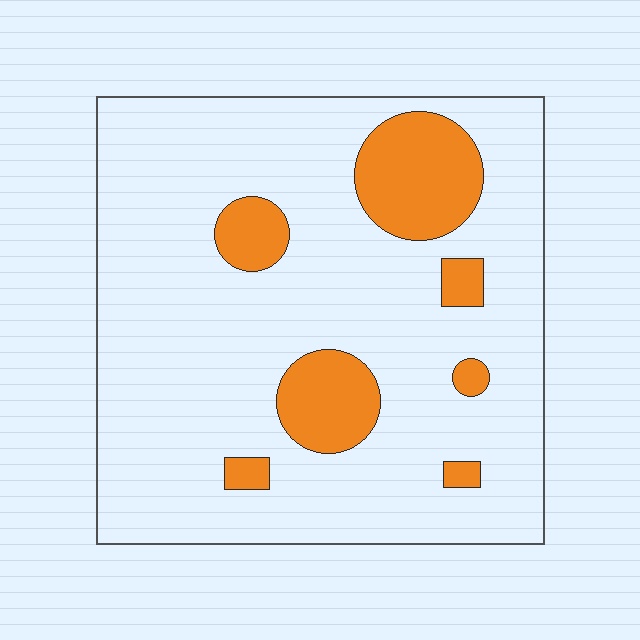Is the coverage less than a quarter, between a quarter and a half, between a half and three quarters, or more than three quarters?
Less than a quarter.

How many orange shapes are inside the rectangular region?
7.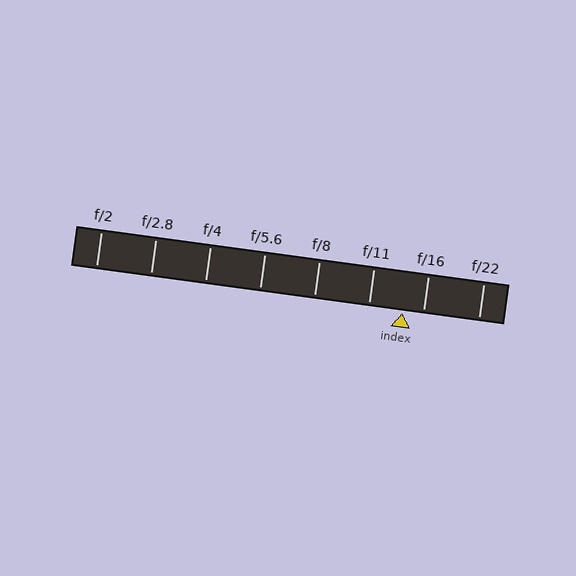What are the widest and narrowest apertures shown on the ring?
The widest aperture shown is f/2 and the narrowest is f/22.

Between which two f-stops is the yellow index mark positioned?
The index mark is between f/11 and f/16.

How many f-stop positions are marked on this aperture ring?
There are 8 f-stop positions marked.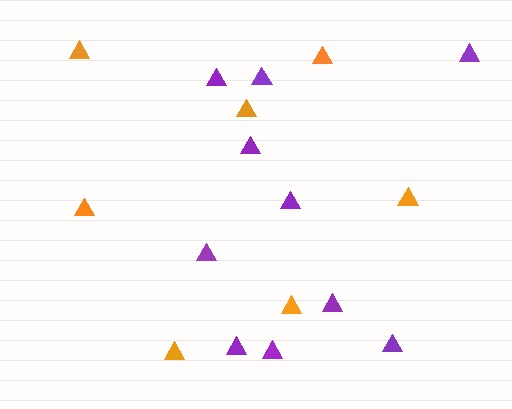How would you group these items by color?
There are 2 groups: one group of orange triangles (7) and one group of purple triangles (10).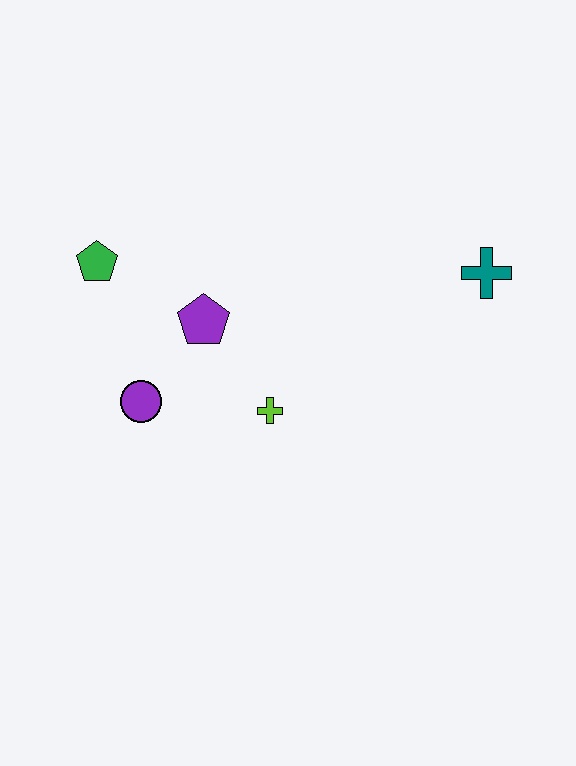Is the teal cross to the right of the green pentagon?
Yes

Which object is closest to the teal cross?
The lime cross is closest to the teal cross.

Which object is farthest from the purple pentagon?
The teal cross is farthest from the purple pentagon.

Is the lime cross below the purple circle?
Yes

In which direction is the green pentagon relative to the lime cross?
The green pentagon is to the left of the lime cross.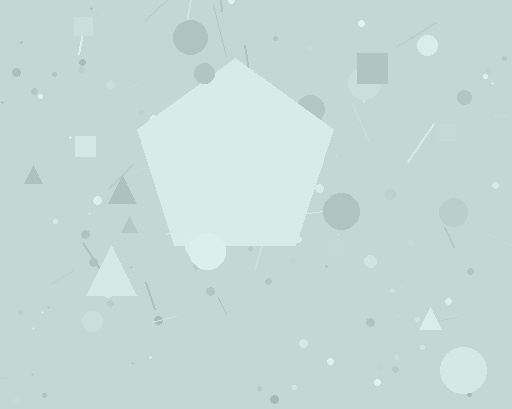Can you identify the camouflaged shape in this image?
The camouflaged shape is a pentagon.